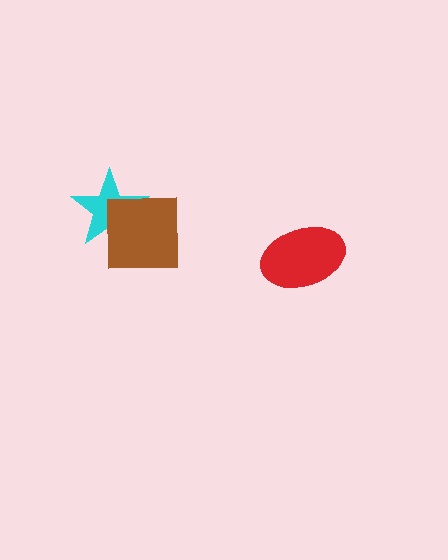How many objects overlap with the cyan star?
1 object overlaps with the cyan star.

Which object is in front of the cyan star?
The brown square is in front of the cyan star.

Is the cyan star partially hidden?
Yes, it is partially covered by another shape.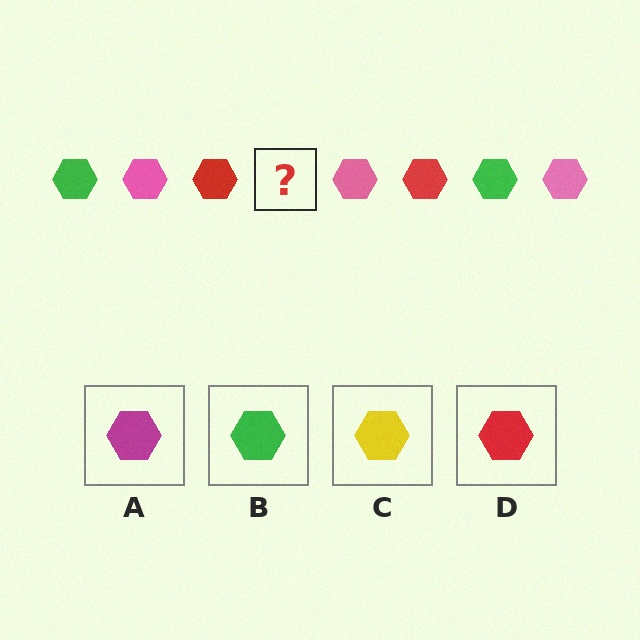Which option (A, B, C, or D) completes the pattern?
B.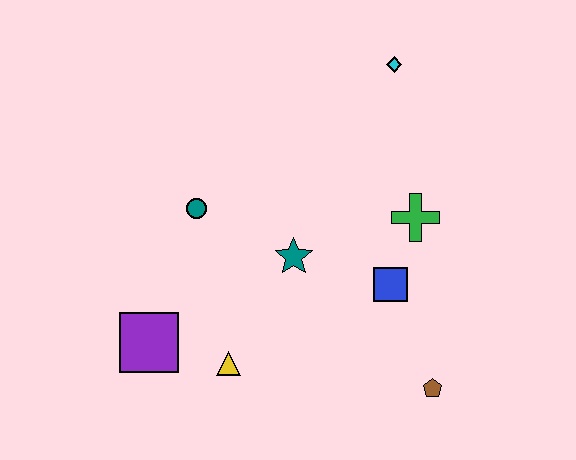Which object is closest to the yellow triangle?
The purple square is closest to the yellow triangle.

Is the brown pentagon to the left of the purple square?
No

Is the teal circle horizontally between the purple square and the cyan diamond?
Yes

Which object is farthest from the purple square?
The cyan diamond is farthest from the purple square.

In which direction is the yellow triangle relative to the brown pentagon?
The yellow triangle is to the left of the brown pentagon.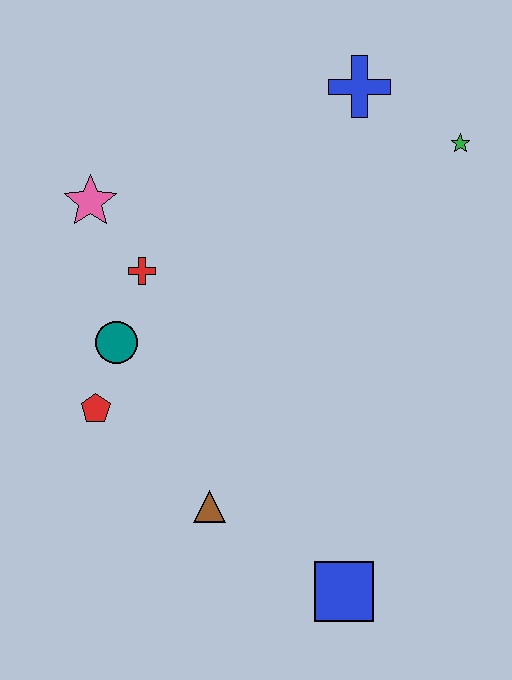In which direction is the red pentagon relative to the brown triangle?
The red pentagon is to the left of the brown triangle.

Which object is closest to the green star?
The blue cross is closest to the green star.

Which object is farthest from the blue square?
The blue cross is farthest from the blue square.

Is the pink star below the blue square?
No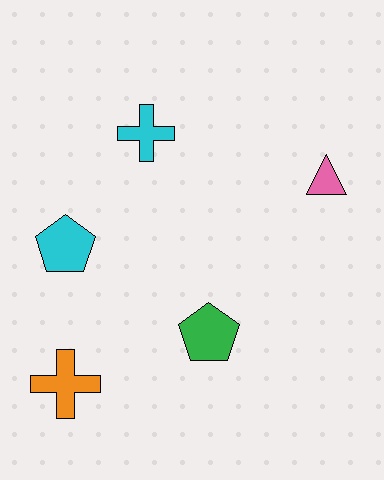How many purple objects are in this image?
There are no purple objects.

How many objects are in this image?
There are 5 objects.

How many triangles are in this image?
There is 1 triangle.